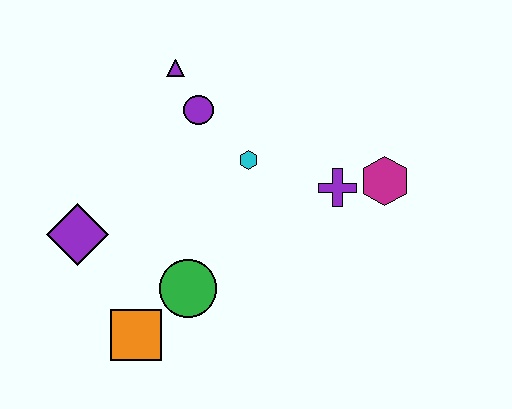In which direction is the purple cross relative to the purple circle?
The purple cross is to the right of the purple circle.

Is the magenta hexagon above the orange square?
Yes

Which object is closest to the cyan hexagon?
The purple circle is closest to the cyan hexagon.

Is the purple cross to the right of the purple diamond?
Yes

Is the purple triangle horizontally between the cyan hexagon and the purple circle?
No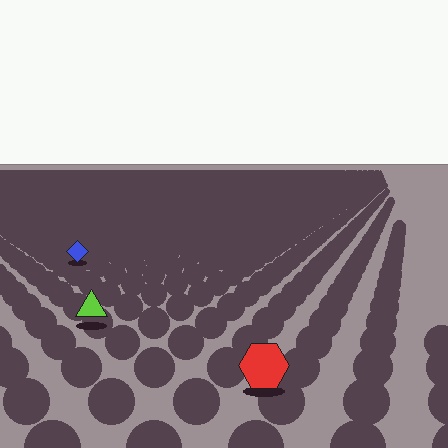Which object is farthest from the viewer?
The blue diamond is farthest from the viewer. It appears smaller and the ground texture around it is denser.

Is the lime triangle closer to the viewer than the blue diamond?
Yes. The lime triangle is closer — you can tell from the texture gradient: the ground texture is coarser near it.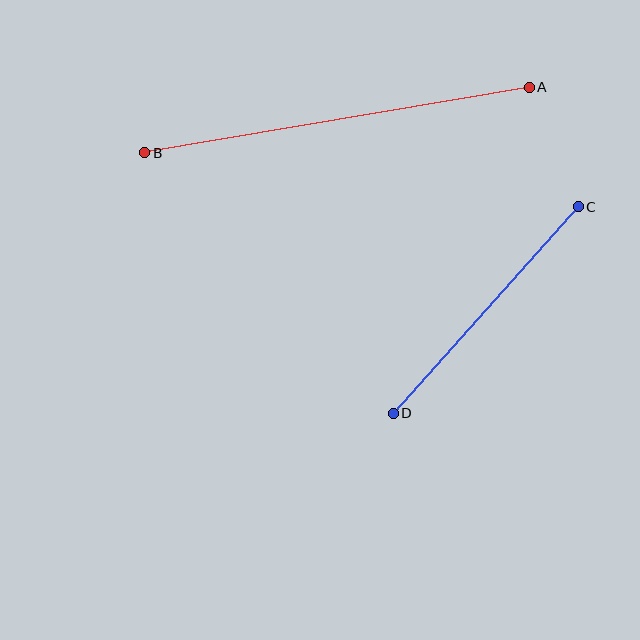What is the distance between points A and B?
The distance is approximately 390 pixels.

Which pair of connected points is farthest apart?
Points A and B are farthest apart.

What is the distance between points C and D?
The distance is approximately 277 pixels.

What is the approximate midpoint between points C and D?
The midpoint is at approximately (486, 310) pixels.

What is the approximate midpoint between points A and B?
The midpoint is at approximately (337, 120) pixels.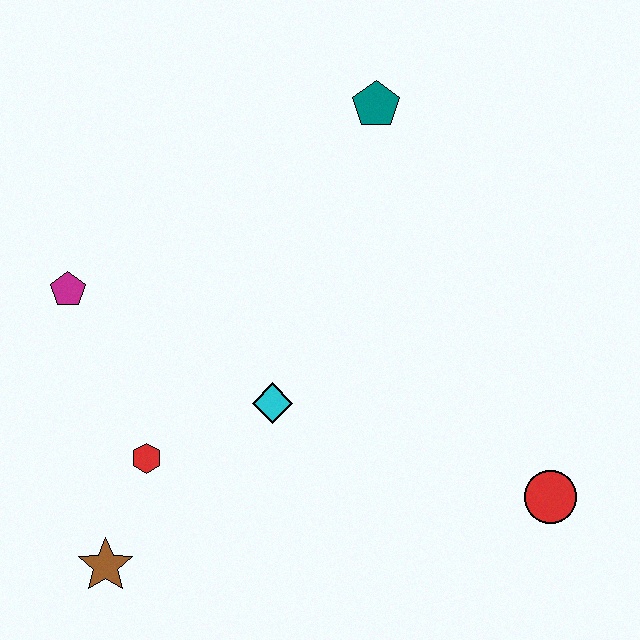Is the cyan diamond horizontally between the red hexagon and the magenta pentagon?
No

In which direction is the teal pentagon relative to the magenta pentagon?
The teal pentagon is to the right of the magenta pentagon.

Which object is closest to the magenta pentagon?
The red hexagon is closest to the magenta pentagon.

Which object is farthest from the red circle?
The magenta pentagon is farthest from the red circle.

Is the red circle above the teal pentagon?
No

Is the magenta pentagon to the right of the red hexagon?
No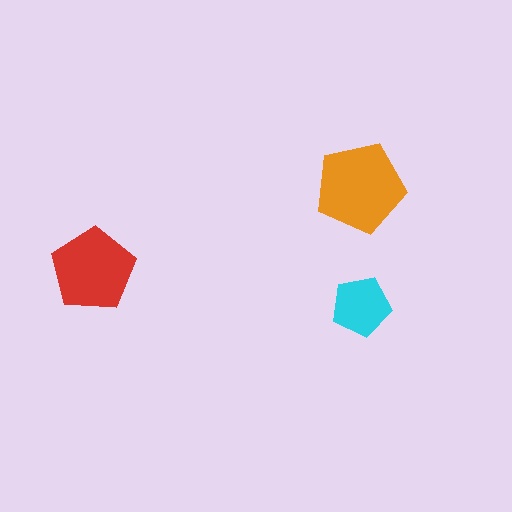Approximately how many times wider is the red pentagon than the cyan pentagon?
About 1.5 times wider.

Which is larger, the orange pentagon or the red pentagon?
The orange one.